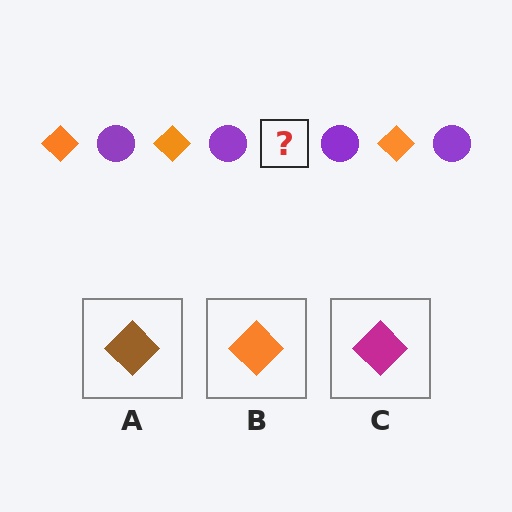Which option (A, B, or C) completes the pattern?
B.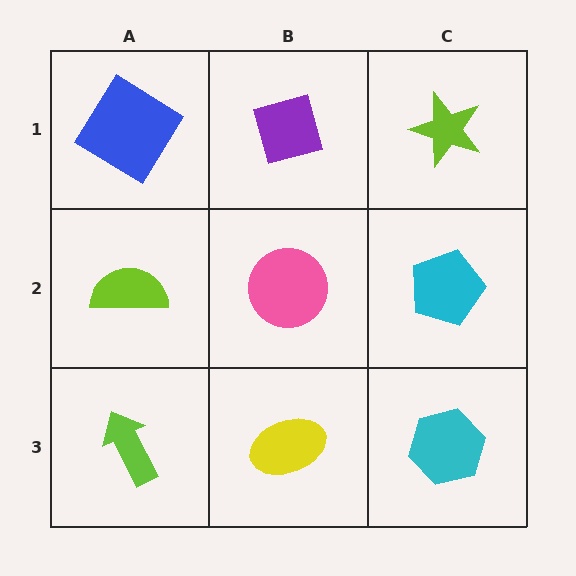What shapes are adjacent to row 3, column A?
A lime semicircle (row 2, column A), a yellow ellipse (row 3, column B).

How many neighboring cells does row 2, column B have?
4.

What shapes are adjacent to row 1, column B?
A pink circle (row 2, column B), a blue diamond (row 1, column A), a lime star (row 1, column C).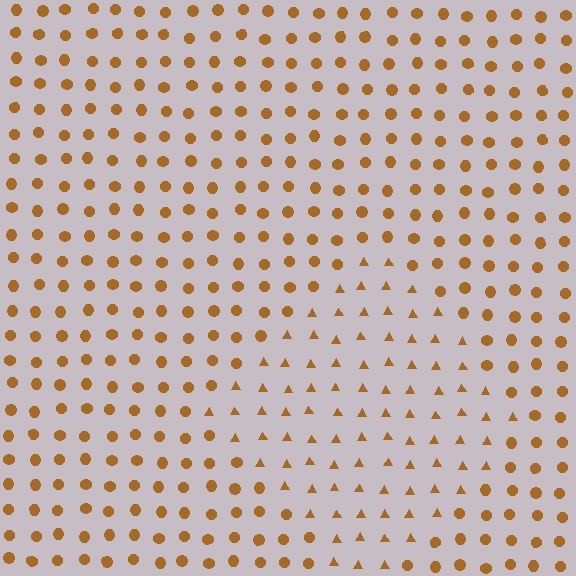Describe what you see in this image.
The image is filled with small brown elements arranged in a uniform grid. A diamond-shaped region contains triangles, while the surrounding area contains circles. The boundary is defined purely by the change in element shape.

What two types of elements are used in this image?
The image uses triangles inside the diamond region and circles outside it.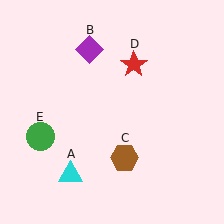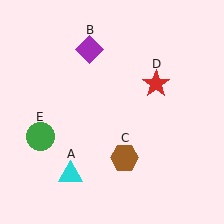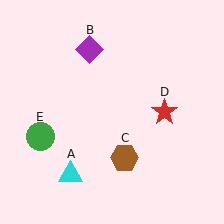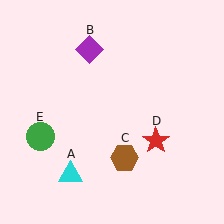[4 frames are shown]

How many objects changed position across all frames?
1 object changed position: red star (object D).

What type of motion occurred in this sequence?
The red star (object D) rotated clockwise around the center of the scene.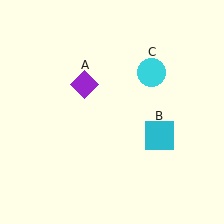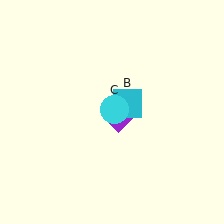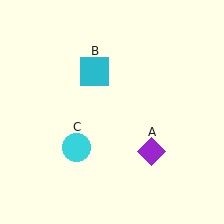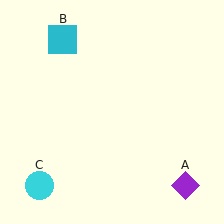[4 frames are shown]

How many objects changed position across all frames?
3 objects changed position: purple diamond (object A), cyan square (object B), cyan circle (object C).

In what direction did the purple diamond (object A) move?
The purple diamond (object A) moved down and to the right.